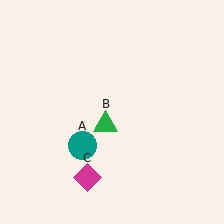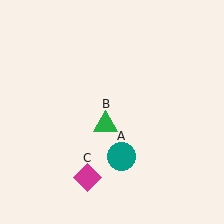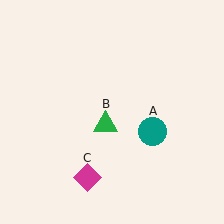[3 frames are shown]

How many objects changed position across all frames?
1 object changed position: teal circle (object A).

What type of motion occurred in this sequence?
The teal circle (object A) rotated counterclockwise around the center of the scene.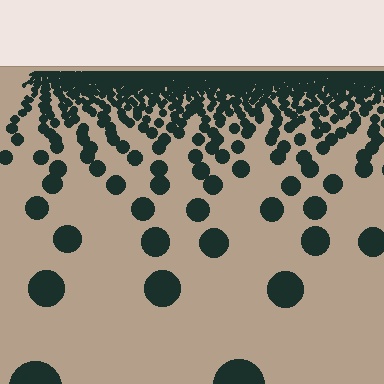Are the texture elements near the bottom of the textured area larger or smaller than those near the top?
Larger. Near the bottom, elements are closer to the viewer and appear at a bigger on-screen size.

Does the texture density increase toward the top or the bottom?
Density increases toward the top.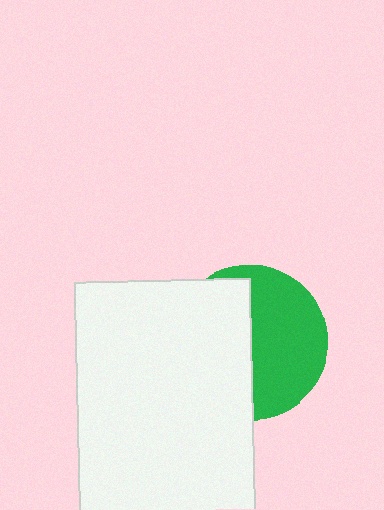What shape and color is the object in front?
The object in front is a white rectangle.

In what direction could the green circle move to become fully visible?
The green circle could move right. That would shift it out from behind the white rectangle entirely.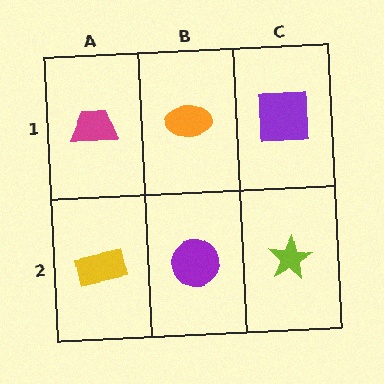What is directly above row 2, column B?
An orange ellipse.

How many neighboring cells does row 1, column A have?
2.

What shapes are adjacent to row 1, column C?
A lime star (row 2, column C), an orange ellipse (row 1, column B).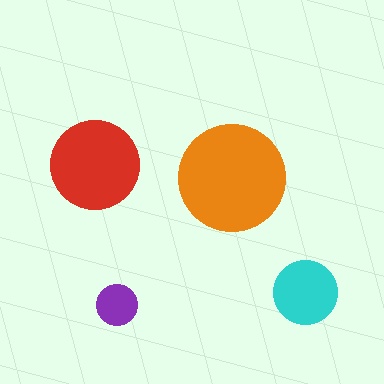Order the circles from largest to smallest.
the orange one, the red one, the cyan one, the purple one.